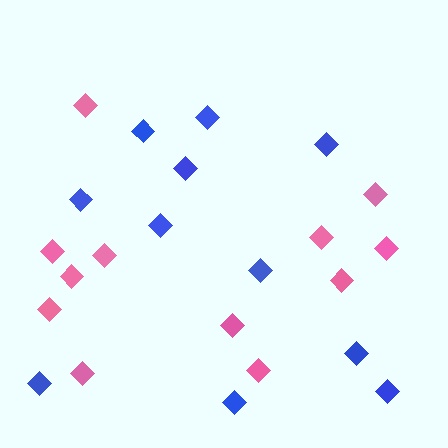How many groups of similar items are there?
There are 2 groups: one group of blue diamonds (11) and one group of pink diamonds (12).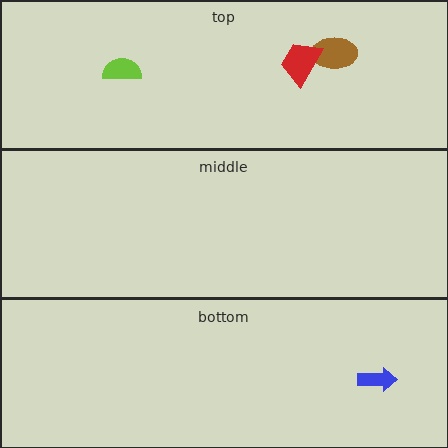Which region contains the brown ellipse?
The top region.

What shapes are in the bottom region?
The blue arrow.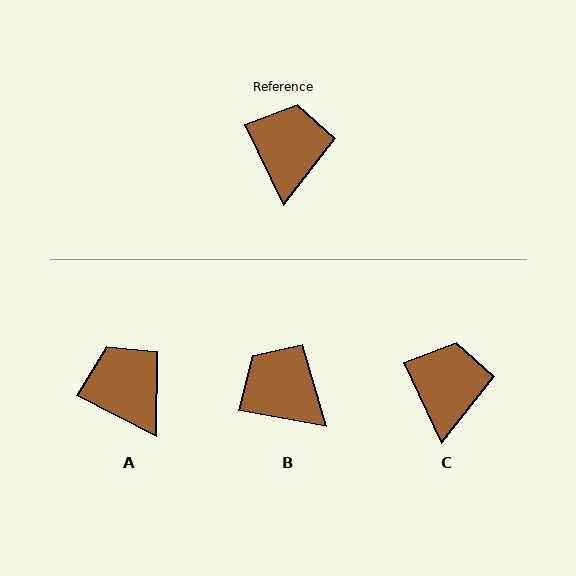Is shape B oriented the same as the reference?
No, it is off by about 54 degrees.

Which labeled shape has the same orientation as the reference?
C.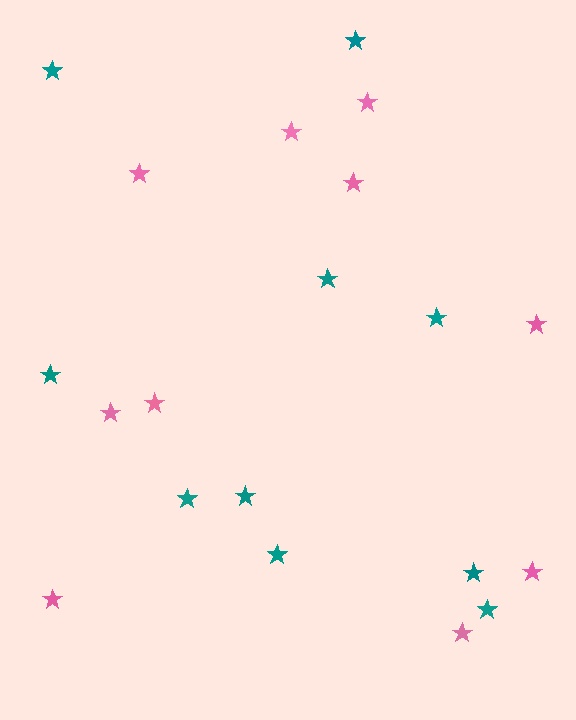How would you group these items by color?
There are 2 groups: one group of pink stars (10) and one group of teal stars (10).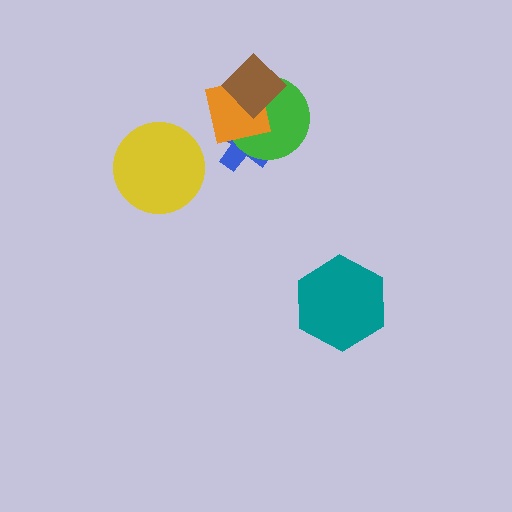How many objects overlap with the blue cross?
2 objects overlap with the blue cross.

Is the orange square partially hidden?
Yes, it is partially covered by another shape.